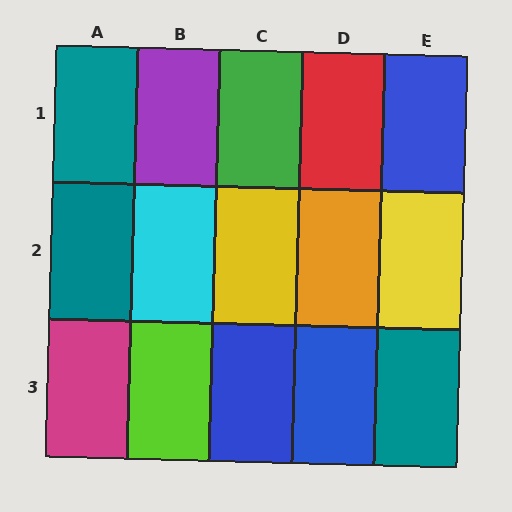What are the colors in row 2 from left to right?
Teal, cyan, yellow, orange, yellow.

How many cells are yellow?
2 cells are yellow.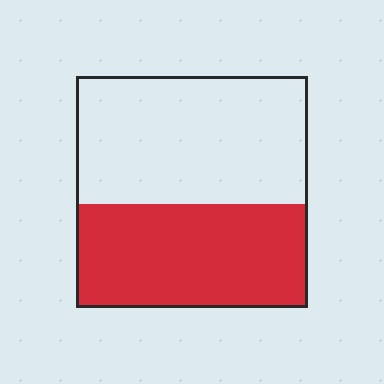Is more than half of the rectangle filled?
No.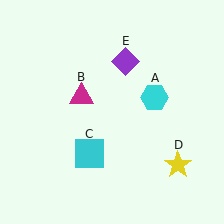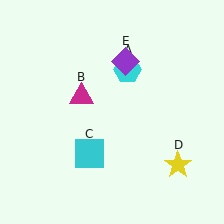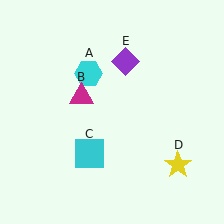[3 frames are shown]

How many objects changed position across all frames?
1 object changed position: cyan hexagon (object A).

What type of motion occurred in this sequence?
The cyan hexagon (object A) rotated counterclockwise around the center of the scene.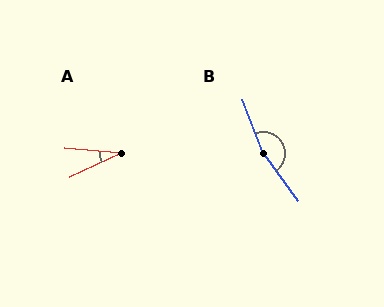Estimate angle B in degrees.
Approximately 164 degrees.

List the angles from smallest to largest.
A (29°), B (164°).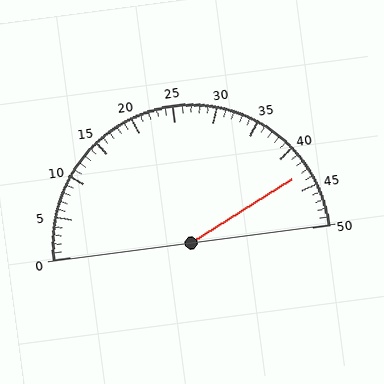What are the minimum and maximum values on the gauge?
The gauge ranges from 0 to 50.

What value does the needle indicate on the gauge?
The needle indicates approximately 43.